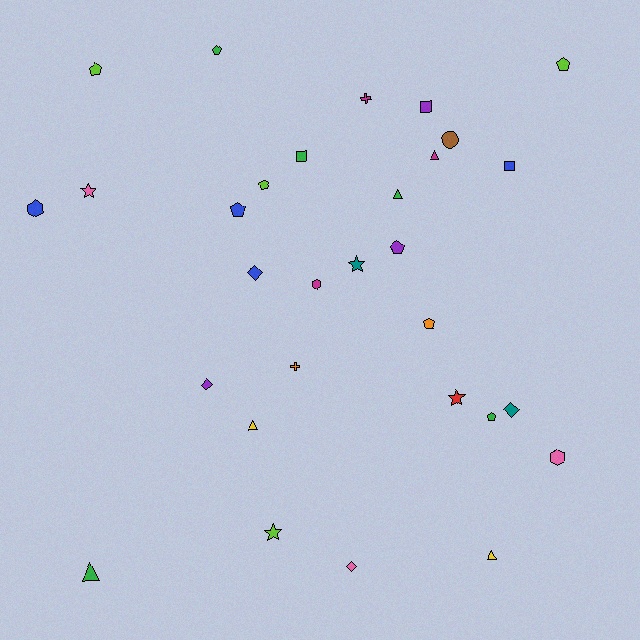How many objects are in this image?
There are 30 objects.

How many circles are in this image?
There is 1 circle.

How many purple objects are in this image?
There are 3 purple objects.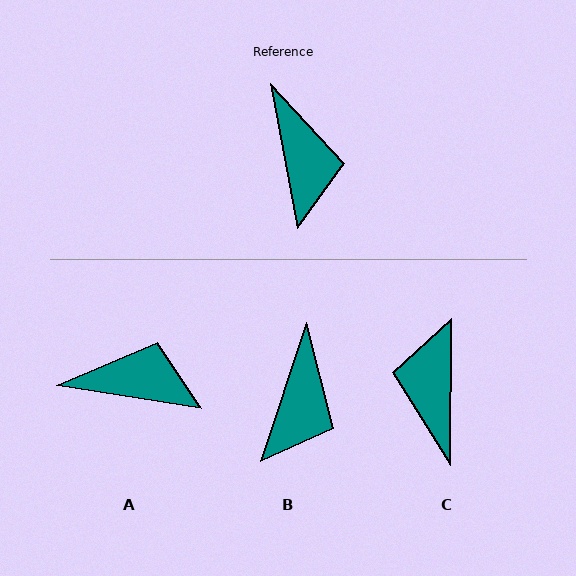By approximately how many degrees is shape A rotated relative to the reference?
Approximately 70 degrees counter-clockwise.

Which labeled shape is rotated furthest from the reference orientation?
C, about 169 degrees away.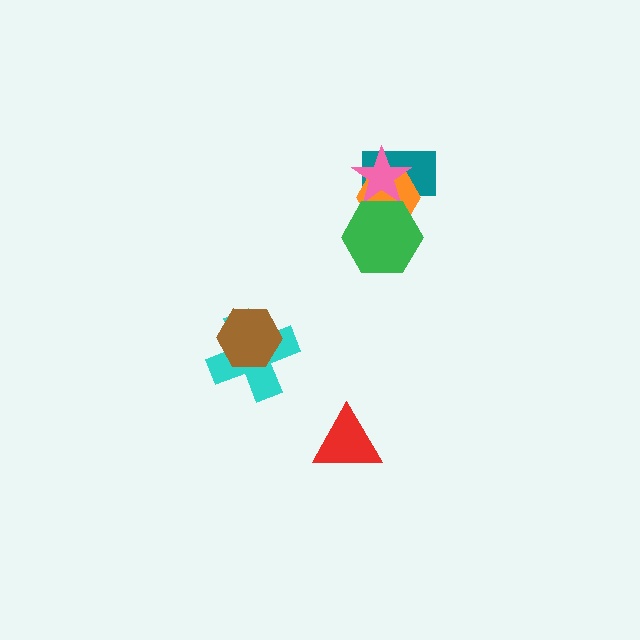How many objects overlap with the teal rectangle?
3 objects overlap with the teal rectangle.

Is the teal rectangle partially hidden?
Yes, it is partially covered by another shape.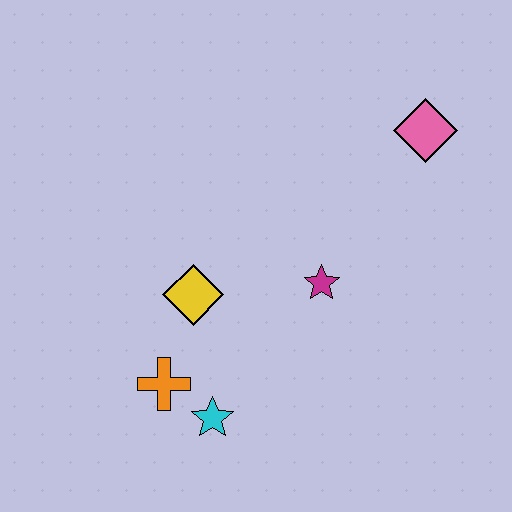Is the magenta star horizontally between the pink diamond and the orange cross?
Yes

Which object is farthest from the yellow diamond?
The pink diamond is farthest from the yellow diamond.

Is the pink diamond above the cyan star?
Yes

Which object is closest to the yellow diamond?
The orange cross is closest to the yellow diamond.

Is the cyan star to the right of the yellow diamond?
Yes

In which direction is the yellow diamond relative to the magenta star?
The yellow diamond is to the left of the magenta star.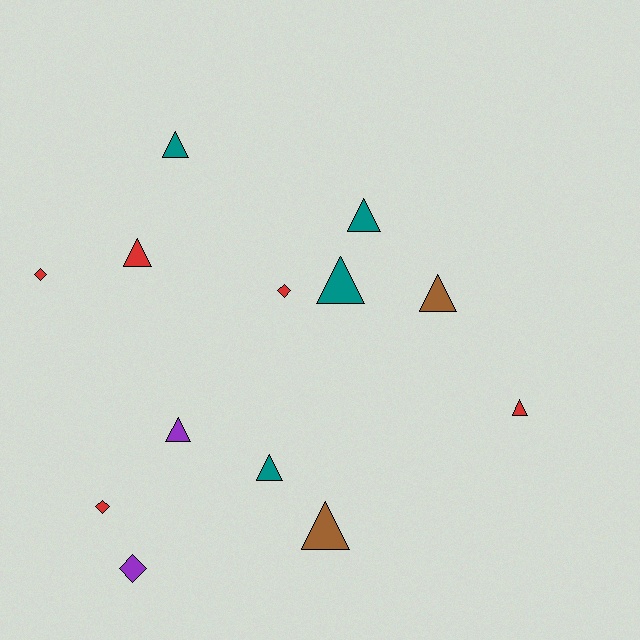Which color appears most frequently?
Red, with 5 objects.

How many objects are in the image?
There are 13 objects.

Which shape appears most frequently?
Triangle, with 9 objects.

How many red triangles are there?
There are 2 red triangles.